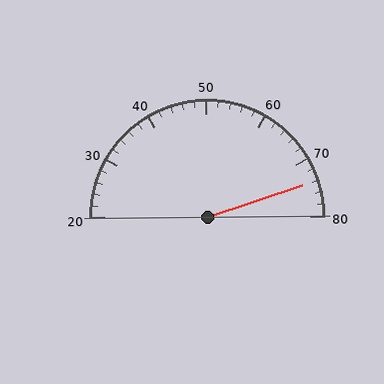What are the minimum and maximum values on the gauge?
The gauge ranges from 20 to 80.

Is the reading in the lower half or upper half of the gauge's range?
The reading is in the upper half of the range (20 to 80).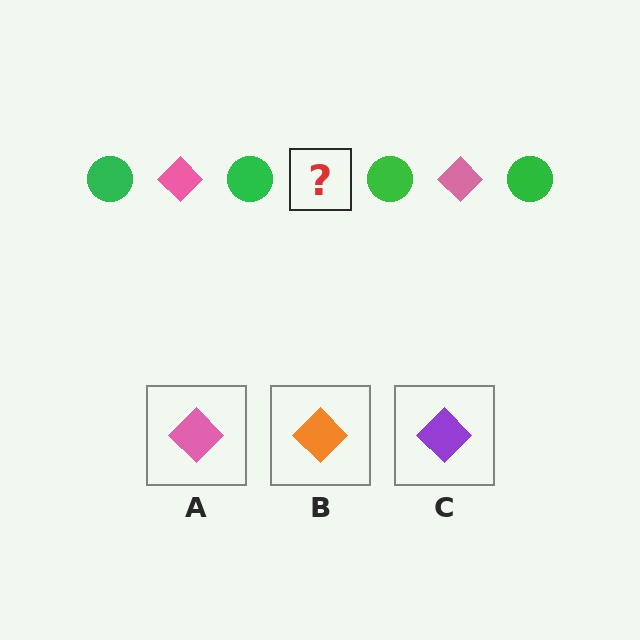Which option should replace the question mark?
Option A.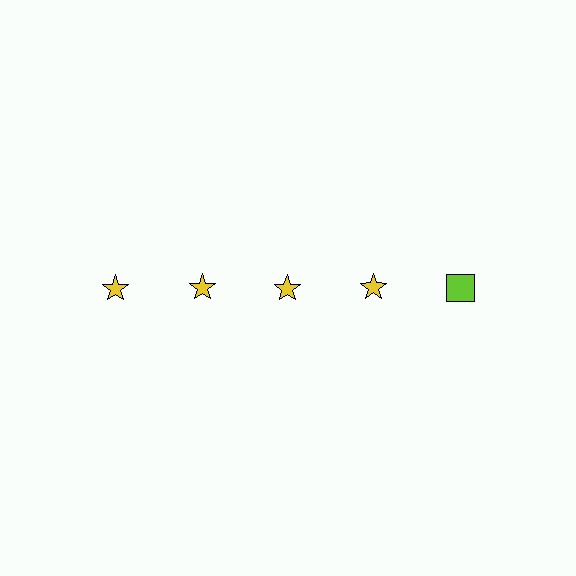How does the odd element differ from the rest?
It differs in both color (lime instead of yellow) and shape (square instead of star).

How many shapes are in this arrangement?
There are 5 shapes arranged in a grid pattern.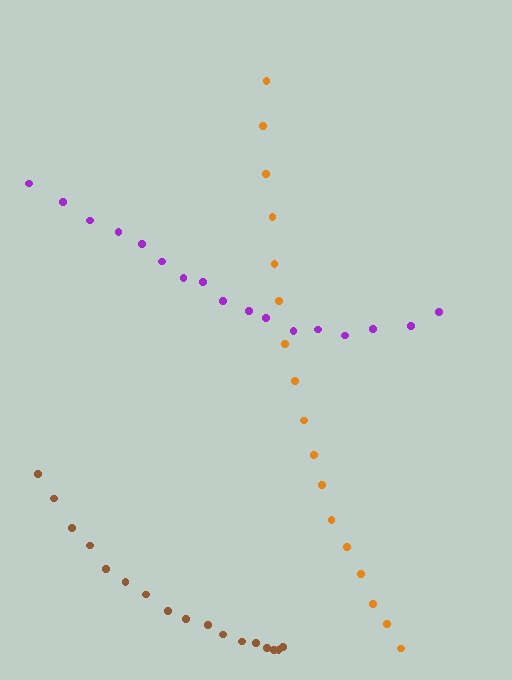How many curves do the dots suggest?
There are 3 distinct paths.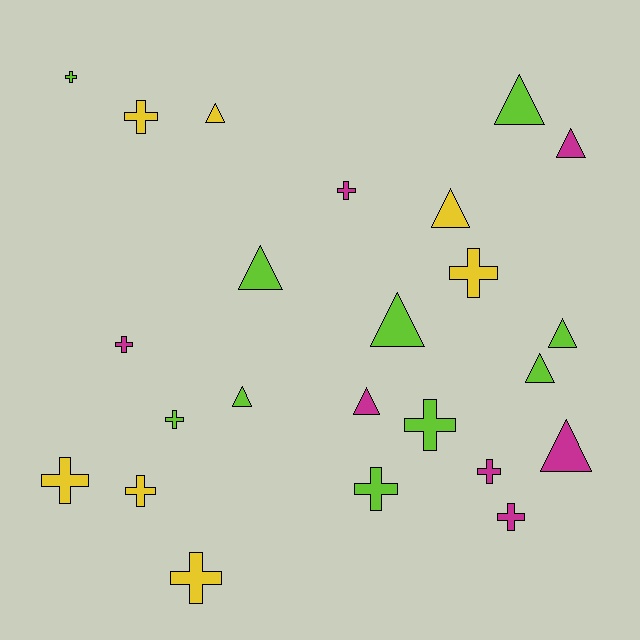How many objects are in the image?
There are 24 objects.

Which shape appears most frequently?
Cross, with 13 objects.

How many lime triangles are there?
There are 6 lime triangles.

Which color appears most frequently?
Lime, with 10 objects.